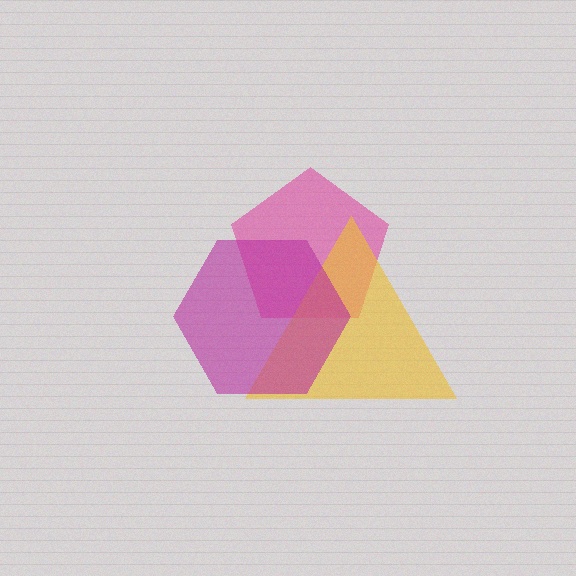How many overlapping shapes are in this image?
There are 3 overlapping shapes in the image.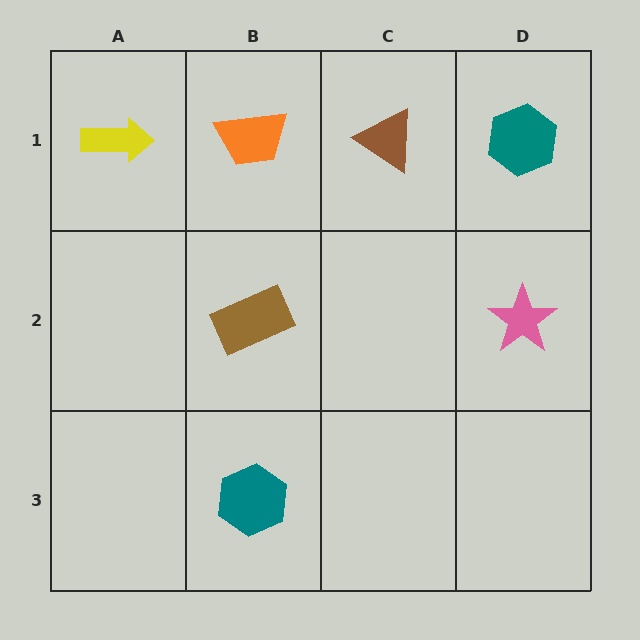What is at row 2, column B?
A brown rectangle.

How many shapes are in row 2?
2 shapes.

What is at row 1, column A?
A yellow arrow.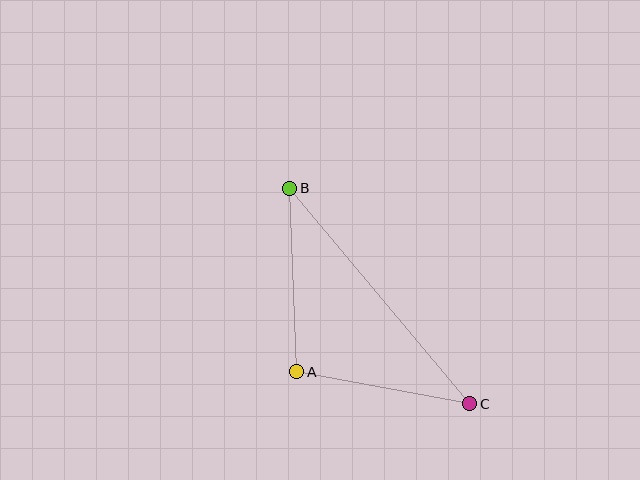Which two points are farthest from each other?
Points B and C are farthest from each other.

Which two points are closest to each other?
Points A and C are closest to each other.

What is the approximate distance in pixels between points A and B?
The distance between A and B is approximately 183 pixels.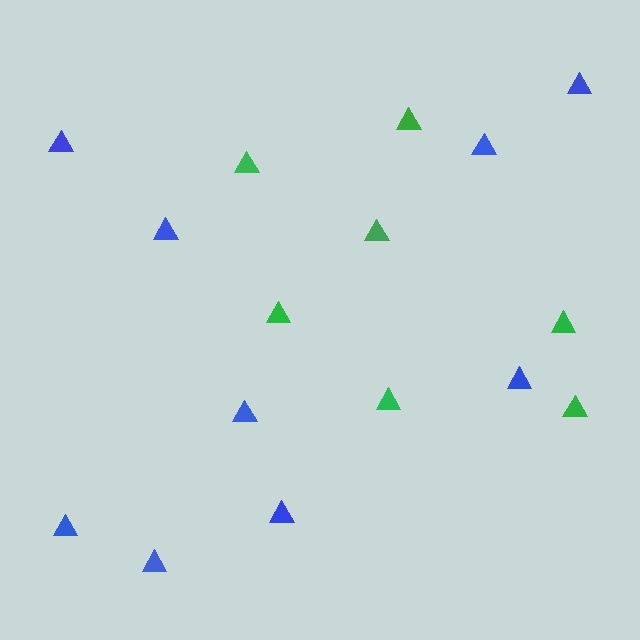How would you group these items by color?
There are 2 groups: one group of blue triangles (9) and one group of green triangles (7).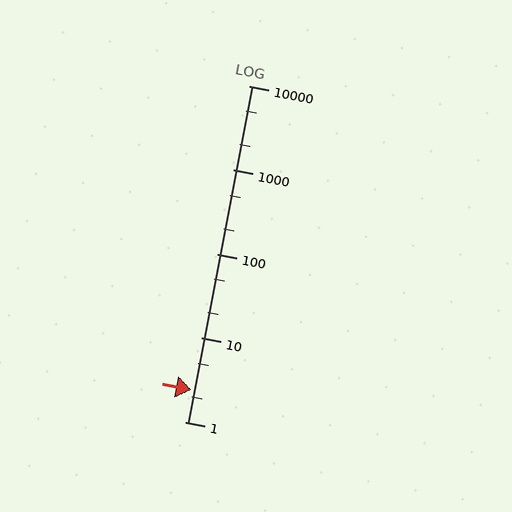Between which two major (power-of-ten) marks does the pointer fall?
The pointer is between 1 and 10.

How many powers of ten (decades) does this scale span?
The scale spans 4 decades, from 1 to 10000.